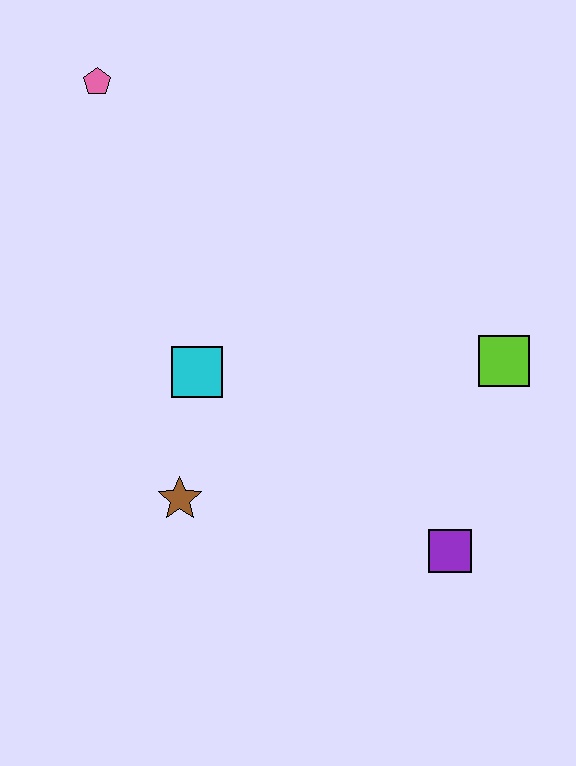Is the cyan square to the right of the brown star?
Yes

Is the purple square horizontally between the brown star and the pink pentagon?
No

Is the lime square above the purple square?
Yes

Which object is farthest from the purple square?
The pink pentagon is farthest from the purple square.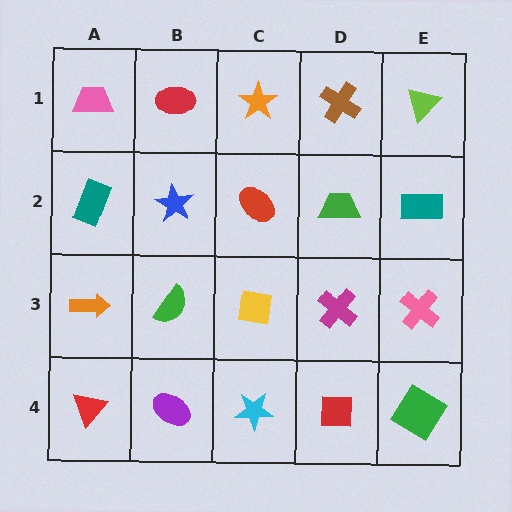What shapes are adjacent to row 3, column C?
A red ellipse (row 2, column C), a cyan star (row 4, column C), a green semicircle (row 3, column B), a magenta cross (row 3, column D).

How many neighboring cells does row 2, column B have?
4.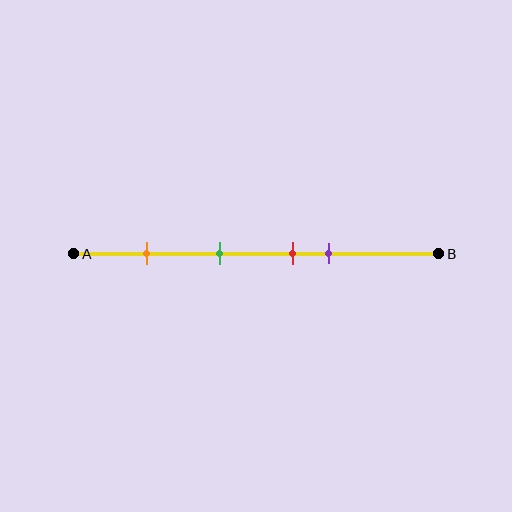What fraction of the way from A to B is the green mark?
The green mark is approximately 40% (0.4) of the way from A to B.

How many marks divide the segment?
There are 4 marks dividing the segment.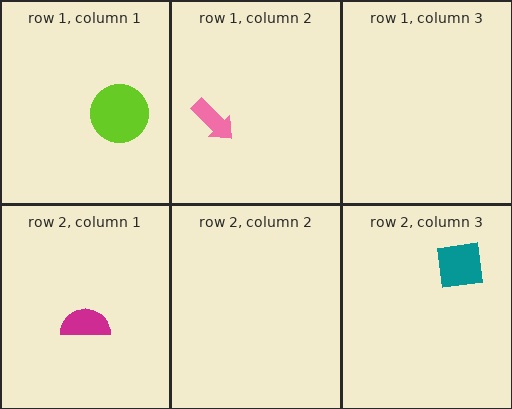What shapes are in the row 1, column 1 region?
The lime circle.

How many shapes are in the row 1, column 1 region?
1.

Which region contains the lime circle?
The row 1, column 1 region.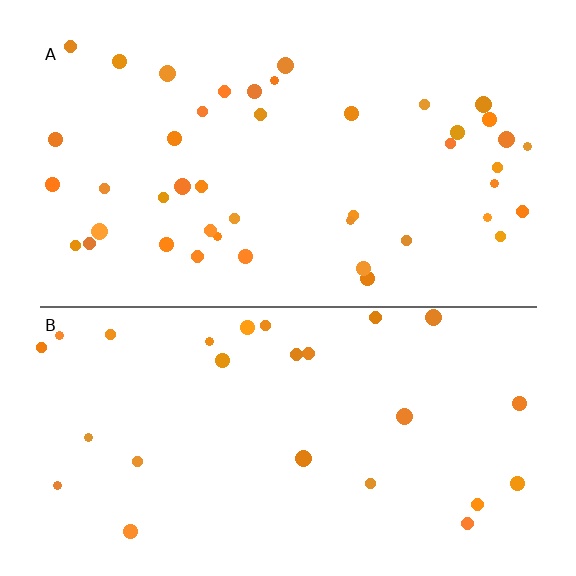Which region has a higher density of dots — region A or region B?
A (the top).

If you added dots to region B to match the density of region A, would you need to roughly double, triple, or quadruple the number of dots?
Approximately double.